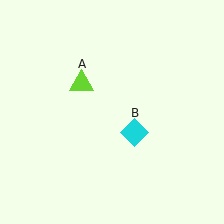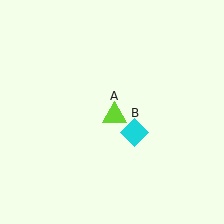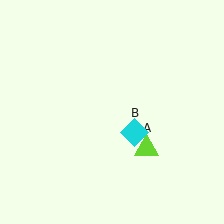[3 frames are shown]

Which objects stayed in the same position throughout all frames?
Cyan diamond (object B) remained stationary.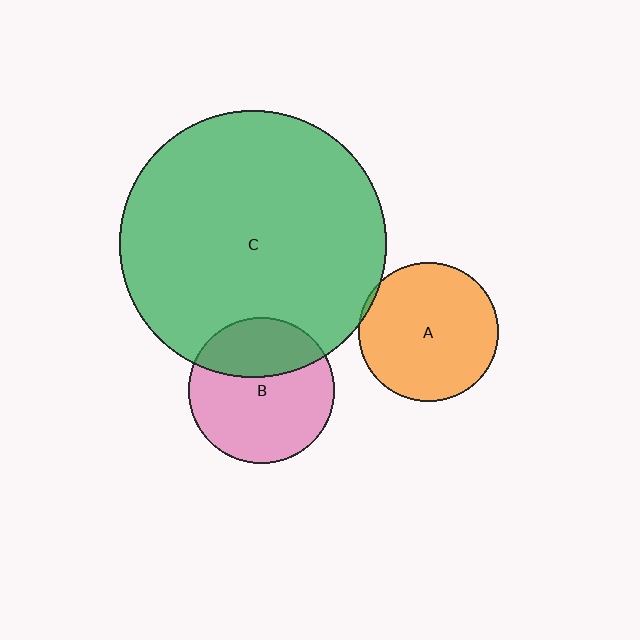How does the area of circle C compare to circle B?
Approximately 3.3 times.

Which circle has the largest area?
Circle C (green).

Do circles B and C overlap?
Yes.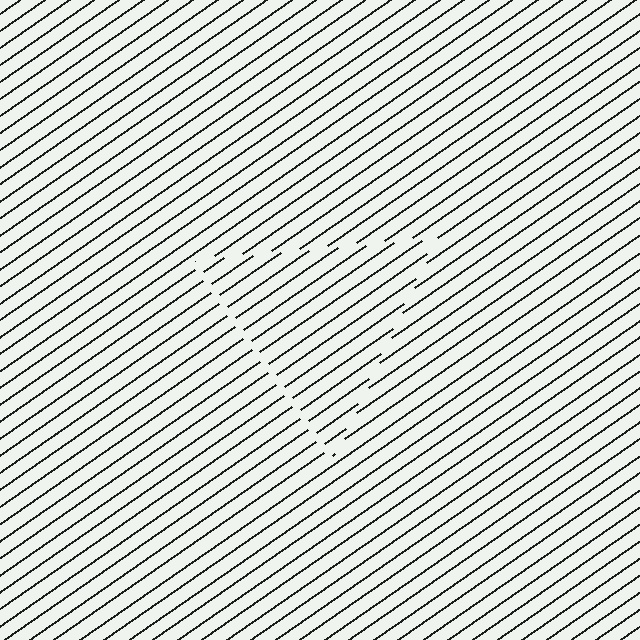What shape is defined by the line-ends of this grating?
An illusory triangle. The interior of the shape contains the same grating, shifted by half a period — the contour is defined by the phase discontinuity where line-ends from the inner and outer gratings abut.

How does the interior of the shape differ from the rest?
The interior of the shape contains the same grating, shifted by half a period — the contour is defined by the phase discontinuity where line-ends from the inner and outer gratings abut.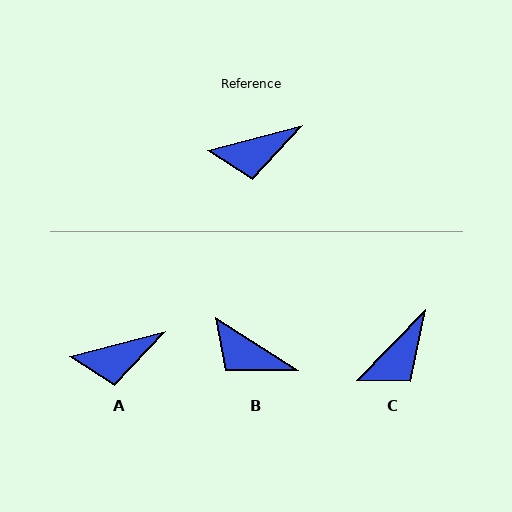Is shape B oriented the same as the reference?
No, it is off by about 47 degrees.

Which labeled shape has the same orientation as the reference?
A.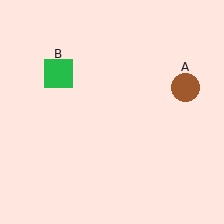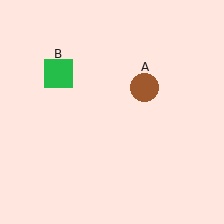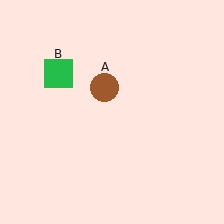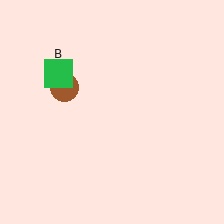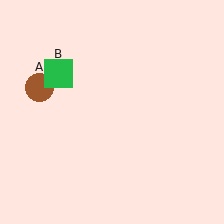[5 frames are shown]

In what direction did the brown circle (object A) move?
The brown circle (object A) moved left.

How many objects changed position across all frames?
1 object changed position: brown circle (object A).